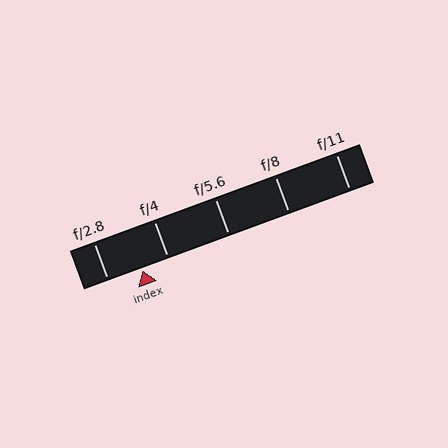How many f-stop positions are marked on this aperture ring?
There are 5 f-stop positions marked.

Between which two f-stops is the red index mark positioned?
The index mark is between f/2.8 and f/4.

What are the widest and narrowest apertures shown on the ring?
The widest aperture shown is f/2.8 and the narrowest is f/11.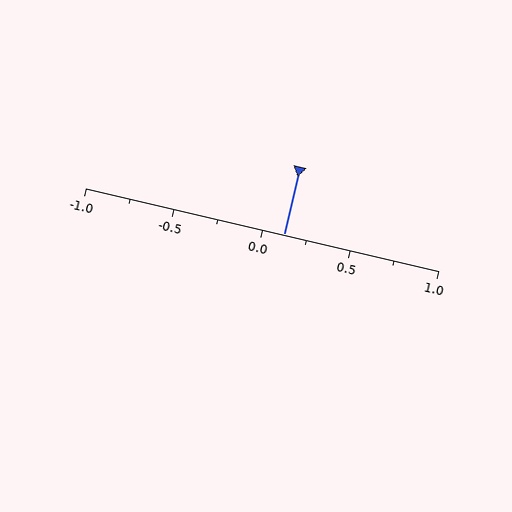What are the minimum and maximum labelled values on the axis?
The axis runs from -1.0 to 1.0.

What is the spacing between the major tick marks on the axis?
The major ticks are spaced 0.5 apart.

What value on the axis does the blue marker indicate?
The marker indicates approximately 0.12.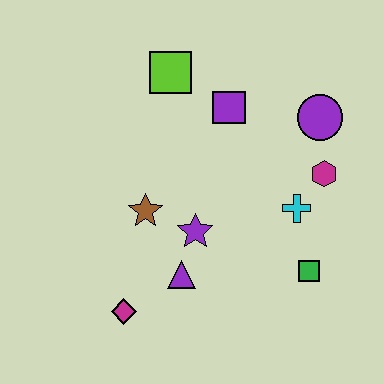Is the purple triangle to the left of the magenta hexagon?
Yes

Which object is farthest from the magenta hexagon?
The magenta diamond is farthest from the magenta hexagon.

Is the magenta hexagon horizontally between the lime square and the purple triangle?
No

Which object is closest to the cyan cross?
The magenta hexagon is closest to the cyan cross.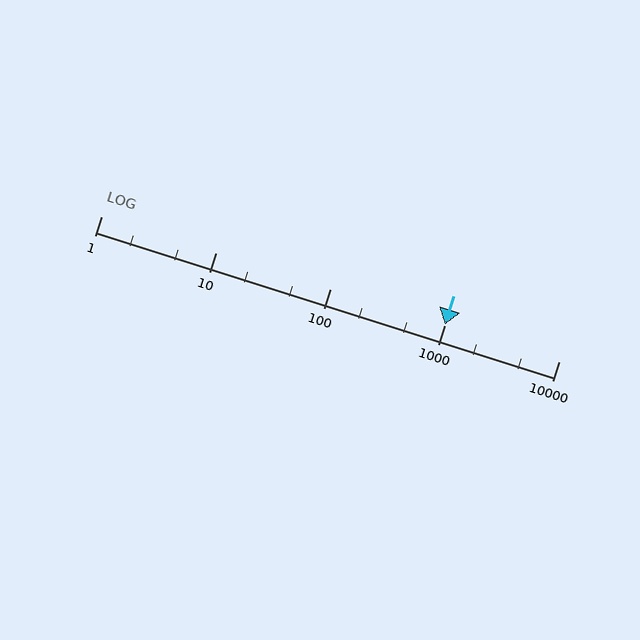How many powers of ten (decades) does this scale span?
The scale spans 4 decades, from 1 to 10000.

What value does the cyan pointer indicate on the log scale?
The pointer indicates approximately 1000.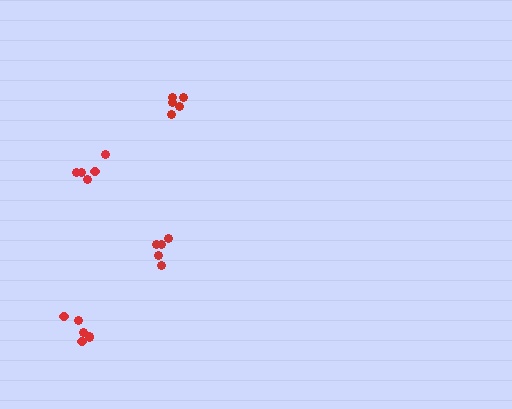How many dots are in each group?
Group 1: 5 dots, Group 2: 5 dots, Group 3: 5 dots, Group 4: 6 dots (21 total).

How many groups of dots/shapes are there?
There are 4 groups.